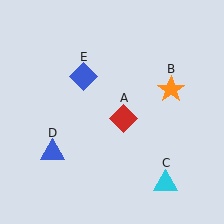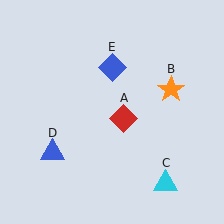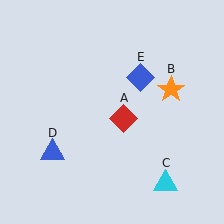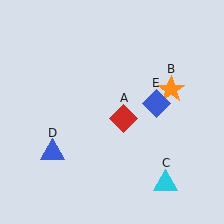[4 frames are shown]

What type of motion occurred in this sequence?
The blue diamond (object E) rotated clockwise around the center of the scene.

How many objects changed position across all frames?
1 object changed position: blue diamond (object E).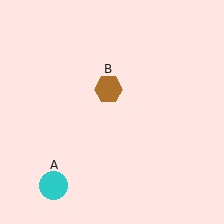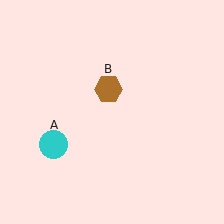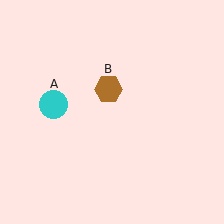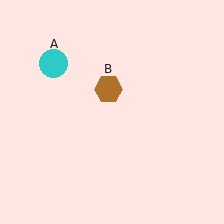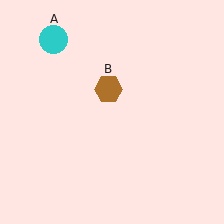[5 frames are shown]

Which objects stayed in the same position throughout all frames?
Brown hexagon (object B) remained stationary.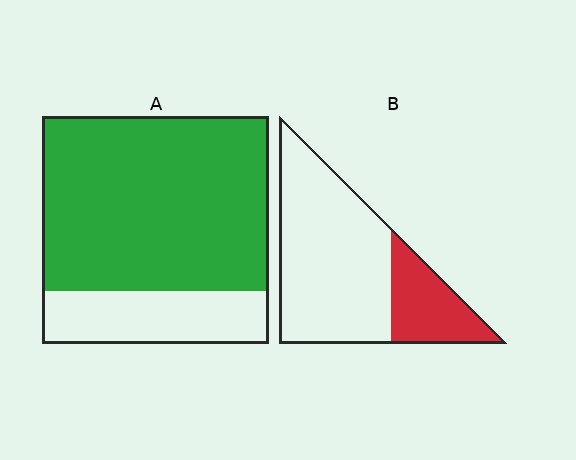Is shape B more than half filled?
No.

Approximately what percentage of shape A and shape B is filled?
A is approximately 75% and B is approximately 25%.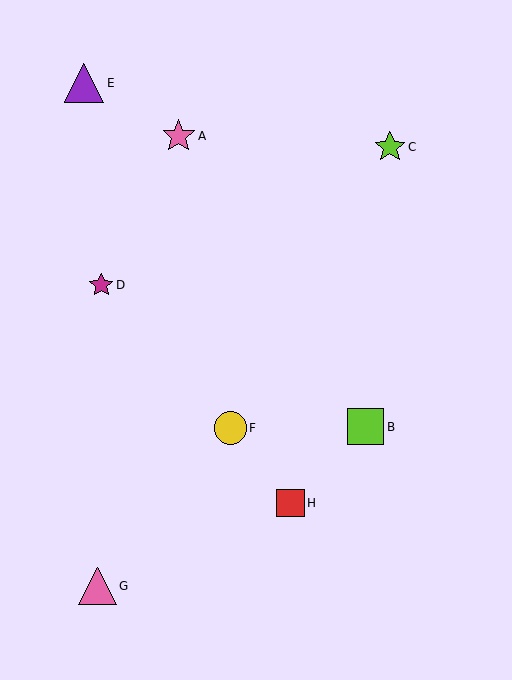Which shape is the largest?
The purple triangle (labeled E) is the largest.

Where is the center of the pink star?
The center of the pink star is at (179, 136).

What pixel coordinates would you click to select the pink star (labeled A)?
Click at (179, 136) to select the pink star A.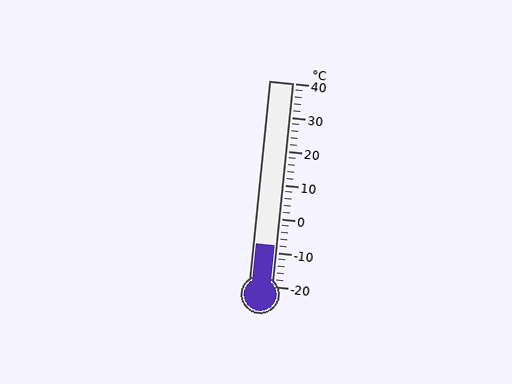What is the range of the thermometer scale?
The thermometer scale ranges from -20°C to 40°C.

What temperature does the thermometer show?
The thermometer shows approximately -8°C.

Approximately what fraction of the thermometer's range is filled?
The thermometer is filled to approximately 20% of its range.